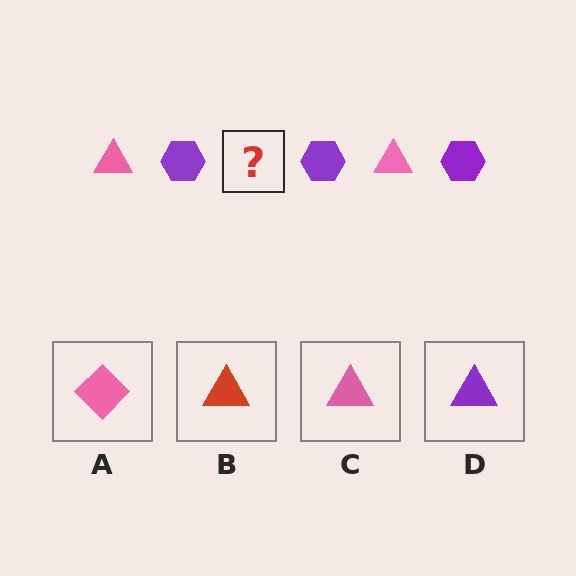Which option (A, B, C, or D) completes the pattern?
C.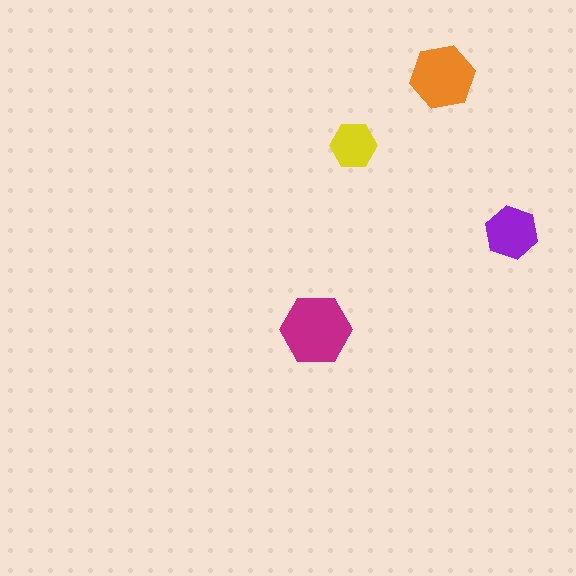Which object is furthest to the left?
The magenta hexagon is leftmost.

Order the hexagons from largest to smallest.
the magenta one, the orange one, the purple one, the yellow one.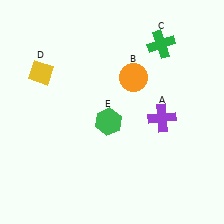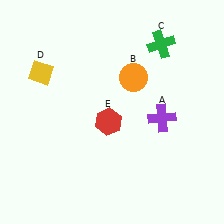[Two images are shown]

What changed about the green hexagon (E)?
In Image 1, E is green. In Image 2, it changed to red.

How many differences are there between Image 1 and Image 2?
There is 1 difference between the two images.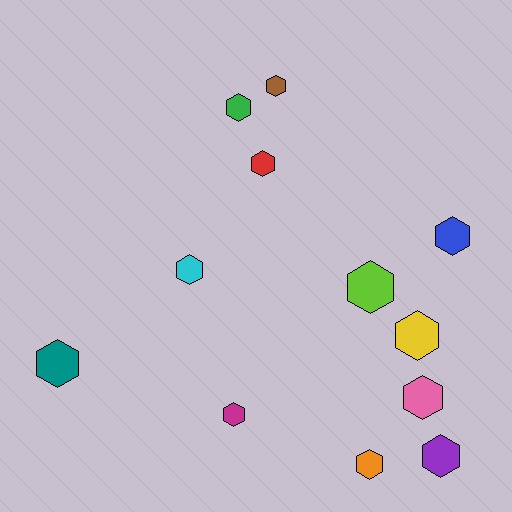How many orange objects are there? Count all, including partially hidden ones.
There is 1 orange object.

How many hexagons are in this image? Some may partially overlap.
There are 12 hexagons.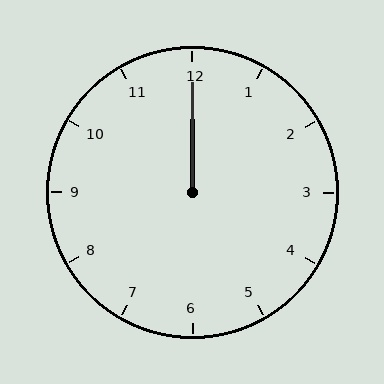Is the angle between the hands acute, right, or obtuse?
It is acute.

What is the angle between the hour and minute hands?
Approximately 0 degrees.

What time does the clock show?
12:00.